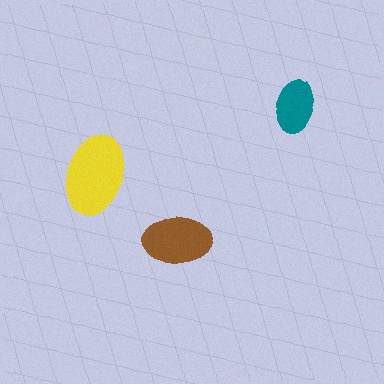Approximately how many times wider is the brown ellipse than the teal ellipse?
About 1.5 times wider.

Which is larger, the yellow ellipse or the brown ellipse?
The yellow one.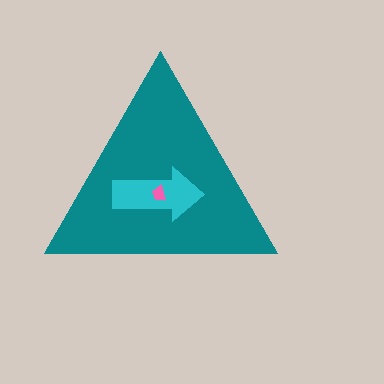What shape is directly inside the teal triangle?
The cyan arrow.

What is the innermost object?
The pink trapezoid.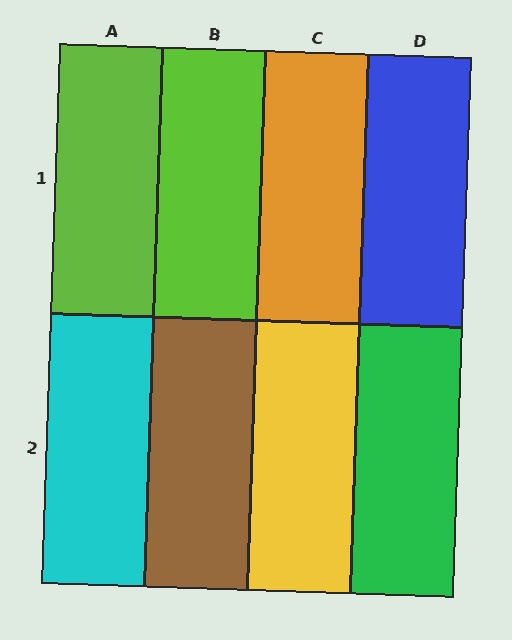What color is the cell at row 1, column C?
Orange.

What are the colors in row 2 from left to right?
Cyan, brown, yellow, green.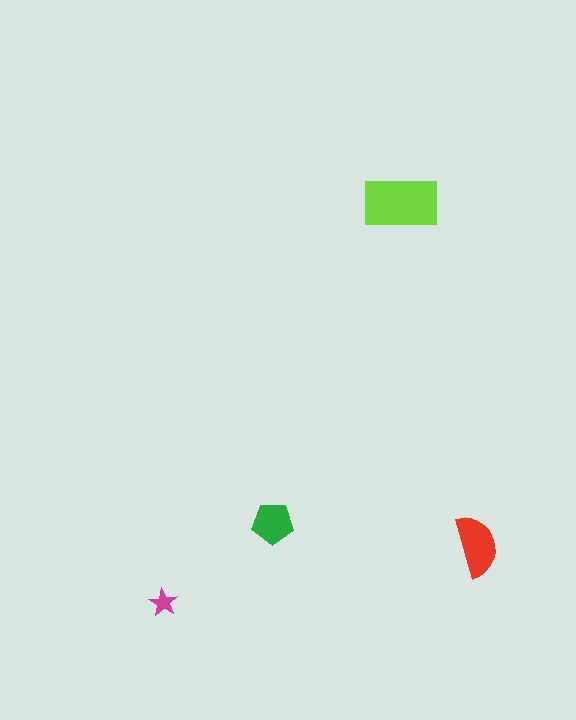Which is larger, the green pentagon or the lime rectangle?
The lime rectangle.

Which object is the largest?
The lime rectangle.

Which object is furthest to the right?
The red semicircle is rightmost.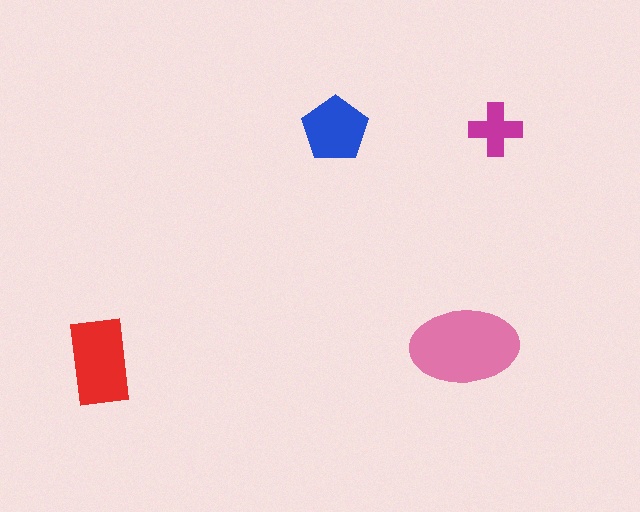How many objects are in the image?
There are 4 objects in the image.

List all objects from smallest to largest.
The magenta cross, the blue pentagon, the red rectangle, the pink ellipse.